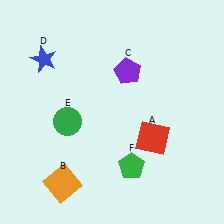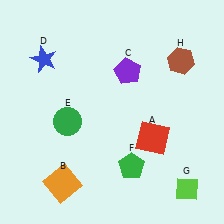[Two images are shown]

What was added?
A lime diamond (G), a brown hexagon (H) were added in Image 2.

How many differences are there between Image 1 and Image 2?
There are 2 differences between the two images.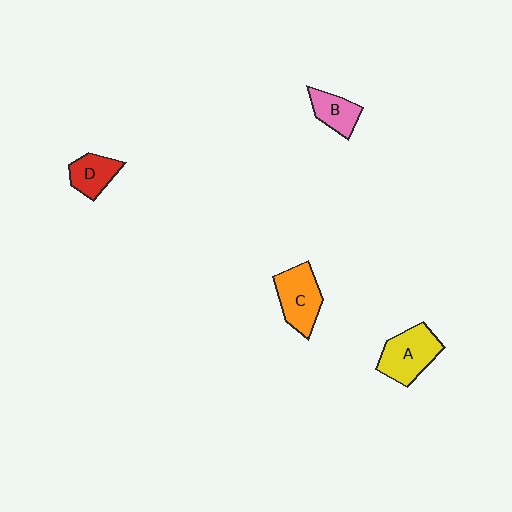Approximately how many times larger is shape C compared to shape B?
Approximately 1.6 times.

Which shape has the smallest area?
Shape B (pink).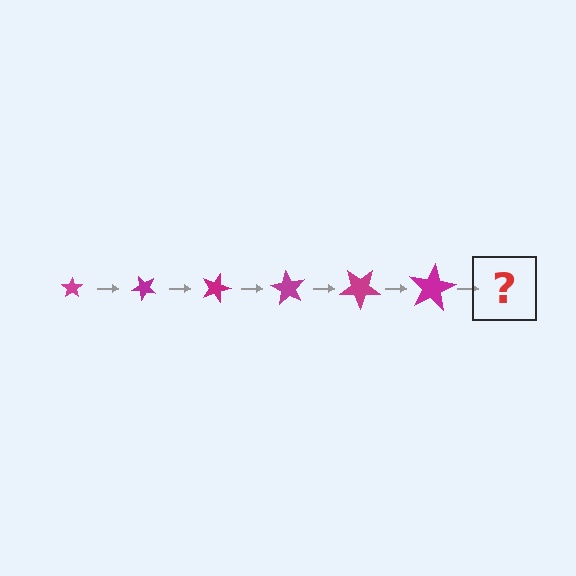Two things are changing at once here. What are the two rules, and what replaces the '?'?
The two rules are that the star grows larger each step and it rotates 45 degrees each step. The '?' should be a star, larger than the previous one and rotated 270 degrees from the start.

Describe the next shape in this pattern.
It should be a star, larger than the previous one and rotated 270 degrees from the start.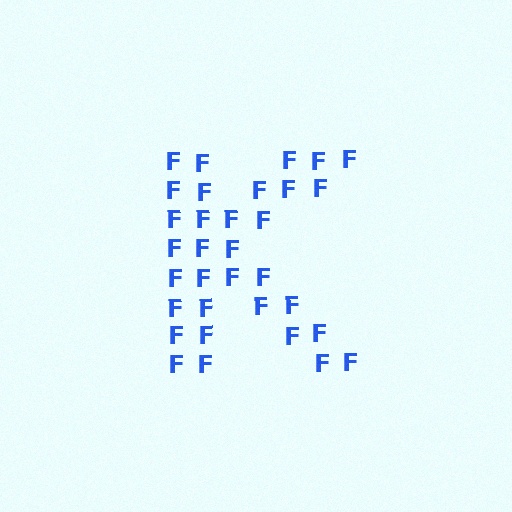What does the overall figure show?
The overall figure shows the letter K.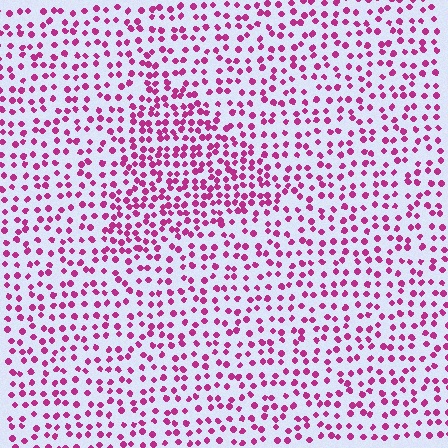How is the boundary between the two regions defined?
The boundary is defined by a change in element density (approximately 1.7x ratio). All elements are the same color, size, and shape.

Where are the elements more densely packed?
The elements are more densely packed inside the triangle boundary.